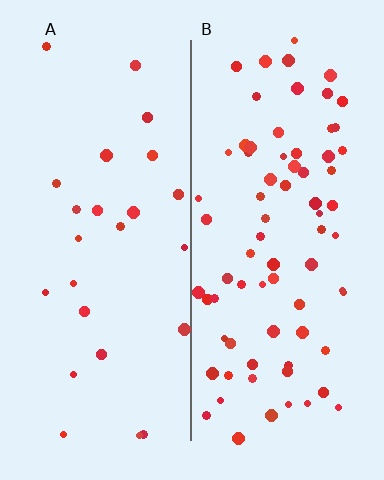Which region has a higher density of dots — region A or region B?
B (the right).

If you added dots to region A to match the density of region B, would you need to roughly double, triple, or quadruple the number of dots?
Approximately triple.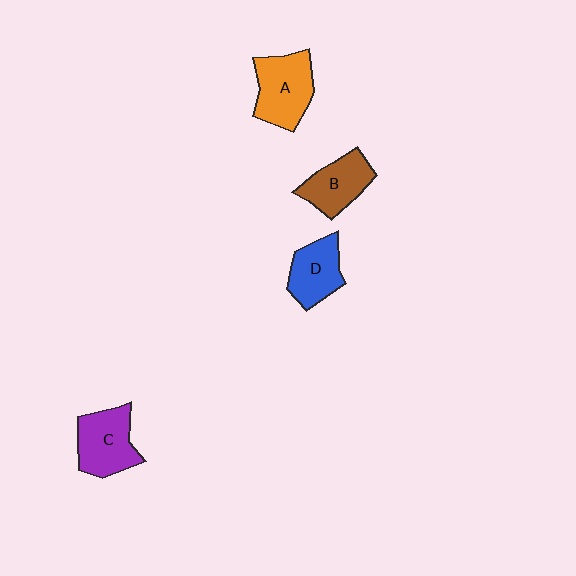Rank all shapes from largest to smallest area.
From largest to smallest: A (orange), C (purple), B (brown), D (blue).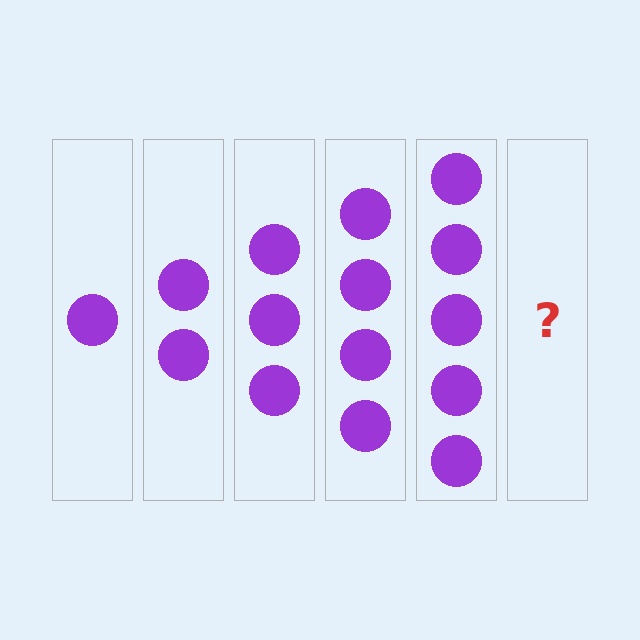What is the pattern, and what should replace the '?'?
The pattern is that each step adds one more circle. The '?' should be 6 circles.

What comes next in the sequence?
The next element should be 6 circles.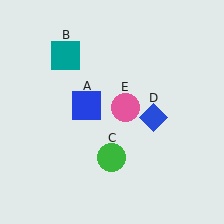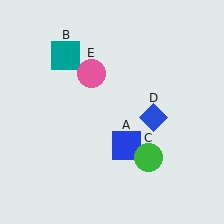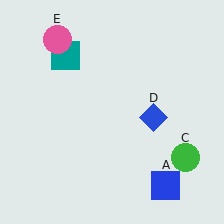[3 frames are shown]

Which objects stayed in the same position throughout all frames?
Teal square (object B) and blue diamond (object D) remained stationary.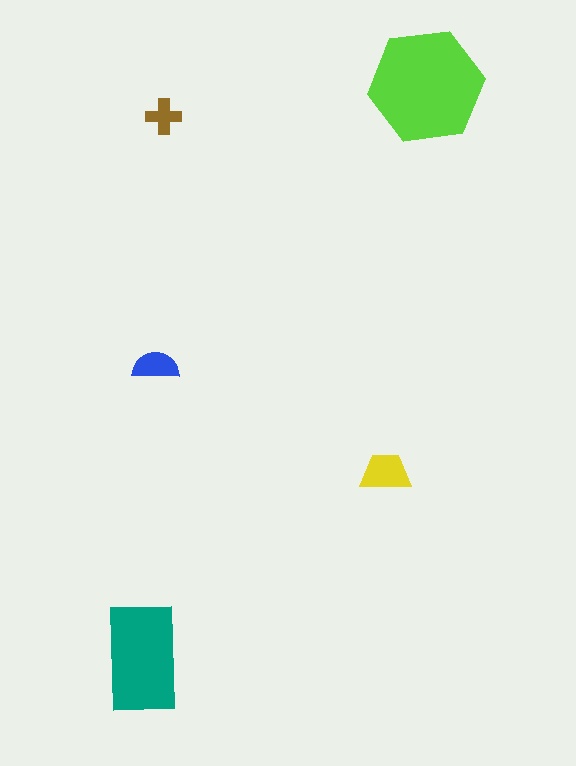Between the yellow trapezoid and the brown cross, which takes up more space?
The yellow trapezoid.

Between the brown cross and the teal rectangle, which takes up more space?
The teal rectangle.